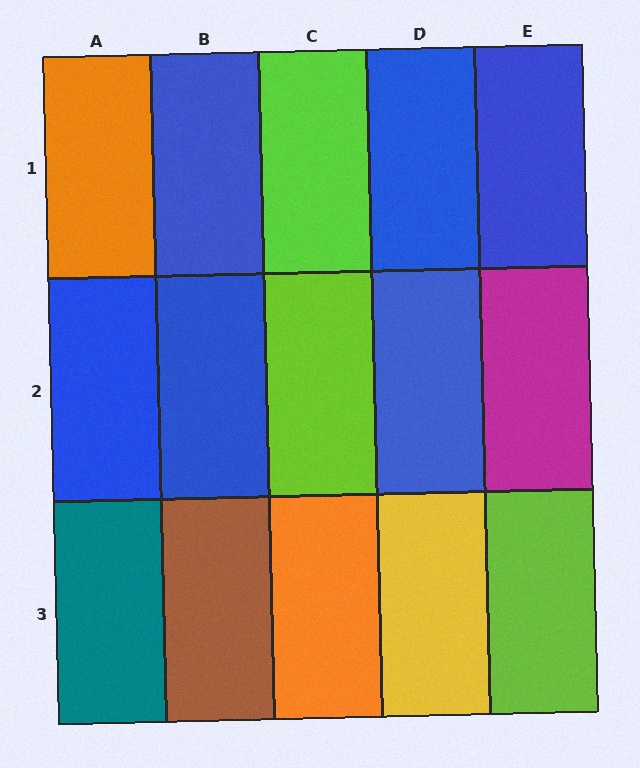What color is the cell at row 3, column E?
Lime.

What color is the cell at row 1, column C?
Lime.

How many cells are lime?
3 cells are lime.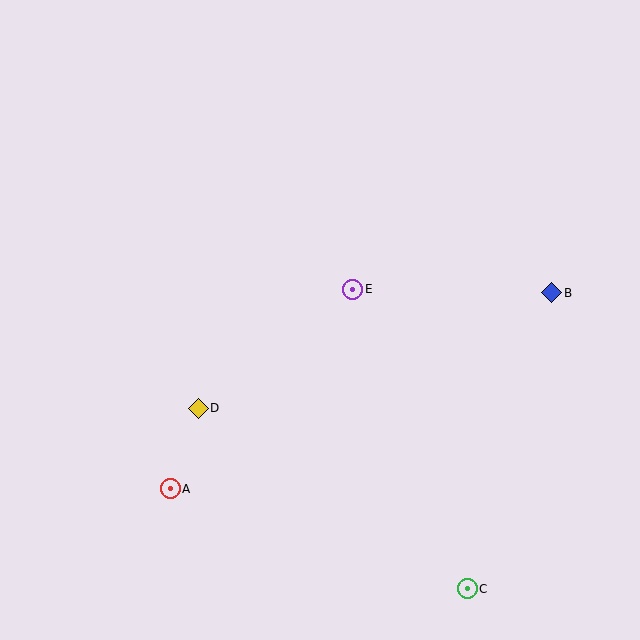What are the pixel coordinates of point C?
Point C is at (467, 589).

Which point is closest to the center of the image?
Point E at (353, 289) is closest to the center.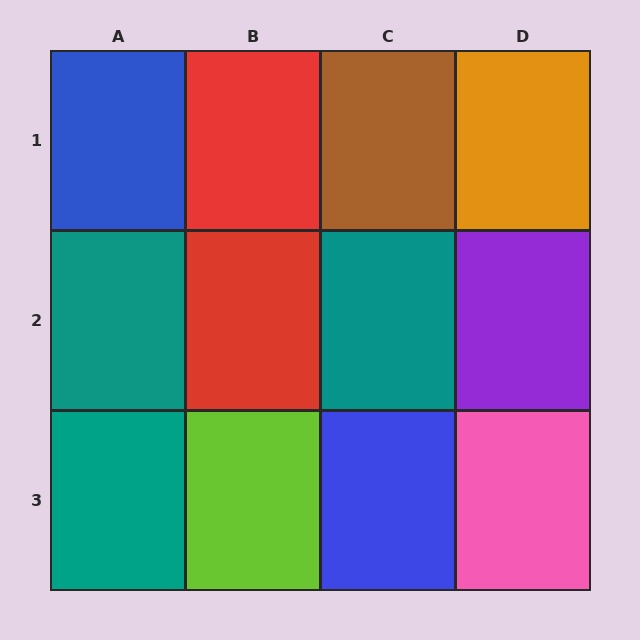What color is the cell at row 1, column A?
Blue.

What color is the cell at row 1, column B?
Red.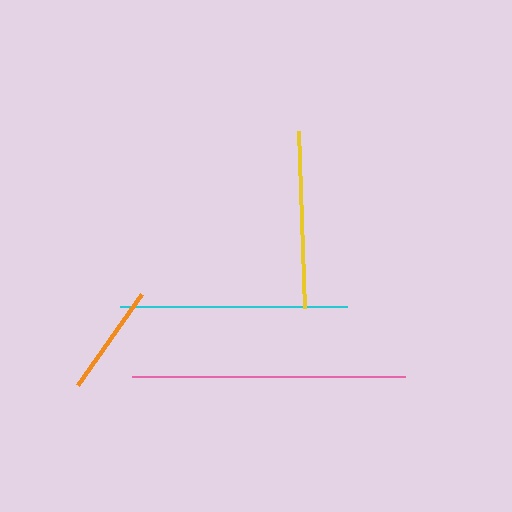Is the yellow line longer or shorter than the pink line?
The pink line is longer than the yellow line.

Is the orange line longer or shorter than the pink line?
The pink line is longer than the orange line.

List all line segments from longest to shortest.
From longest to shortest: pink, cyan, yellow, orange.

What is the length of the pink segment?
The pink segment is approximately 273 pixels long.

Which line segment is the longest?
The pink line is the longest at approximately 273 pixels.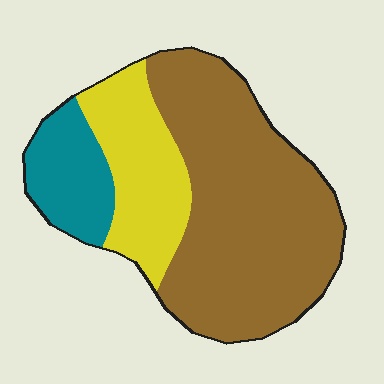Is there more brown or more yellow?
Brown.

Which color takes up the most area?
Brown, at roughly 60%.